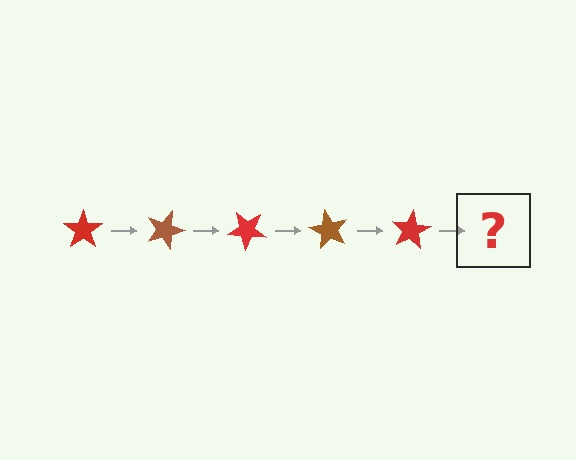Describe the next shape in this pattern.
It should be a brown star, rotated 100 degrees from the start.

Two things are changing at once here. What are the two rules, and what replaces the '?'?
The two rules are that it rotates 20 degrees each step and the color cycles through red and brown. The '?' should be a brown star, rotated 100 degrees from the start.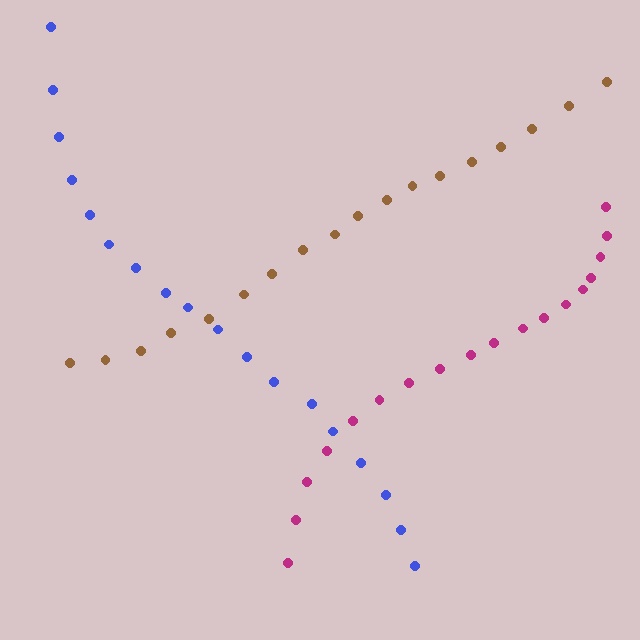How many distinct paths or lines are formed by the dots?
There are 3 distinct paths.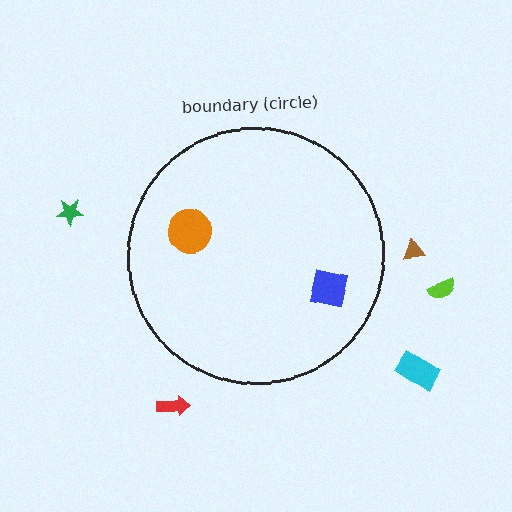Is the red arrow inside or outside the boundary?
Outside.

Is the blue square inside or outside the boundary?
Inside.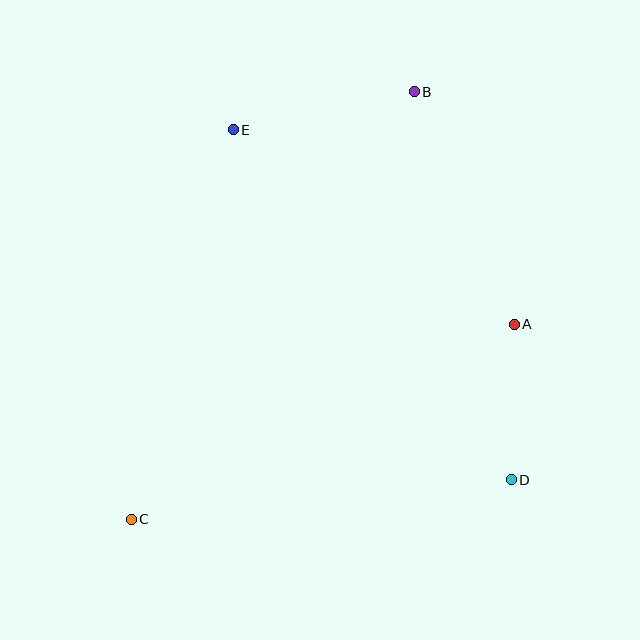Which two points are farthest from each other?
Points B and C are farthest from each other.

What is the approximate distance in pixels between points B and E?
The distance between B and E is approximately 185 pixels.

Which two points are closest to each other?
Points A and D are closest to each other.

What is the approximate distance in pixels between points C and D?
The distance between C and D is approximately 382 pixels.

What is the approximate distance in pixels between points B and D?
The distance between B and D is approximately 400 pixels.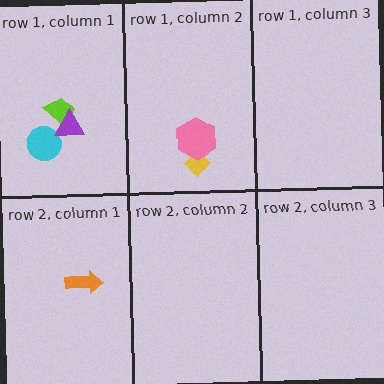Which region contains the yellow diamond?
The row 1, column 2 region.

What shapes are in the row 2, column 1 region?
The orange arrow.